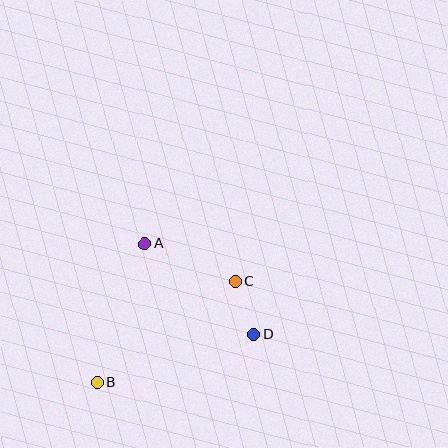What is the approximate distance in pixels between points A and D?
The distance between A and D is approximately 141 pixels.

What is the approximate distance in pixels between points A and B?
The distance between A and B is approximately 146 pixels.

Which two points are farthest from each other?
Points B and C are farthest from each other.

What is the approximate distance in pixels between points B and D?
The distance between B and D is approximately 163 pixels.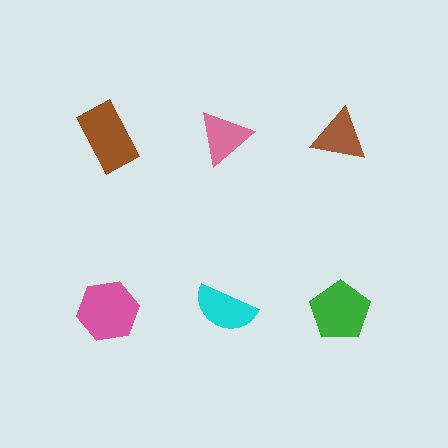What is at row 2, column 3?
A green pentagon.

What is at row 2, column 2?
A cyan semicircle.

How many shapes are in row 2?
3 shapes.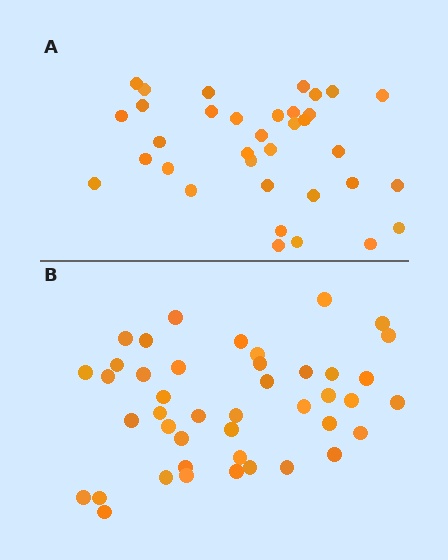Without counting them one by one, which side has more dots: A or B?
Region B (the bottom region) has more dots.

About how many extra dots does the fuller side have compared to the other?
Region B has roughly 8 or so more dots than region A.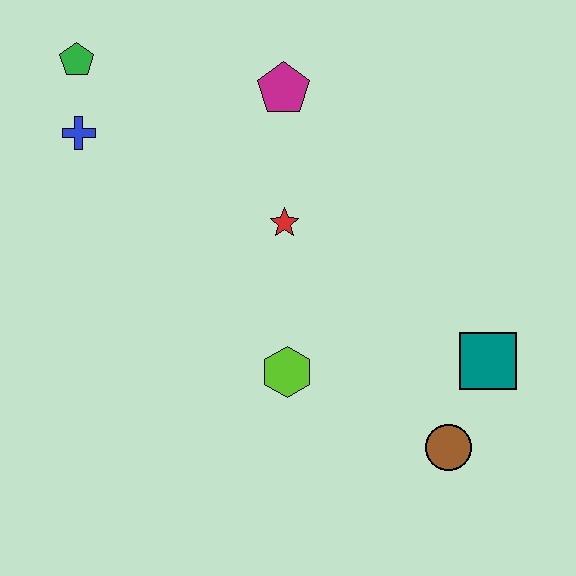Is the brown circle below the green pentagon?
Yes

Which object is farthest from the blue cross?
The brown circle is farthest from the blue cross.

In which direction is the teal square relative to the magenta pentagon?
The teal square is below the magenta pentagon.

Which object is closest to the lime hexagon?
The red star is closest to the lime hexagon.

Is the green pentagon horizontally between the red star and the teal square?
No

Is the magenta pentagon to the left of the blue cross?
No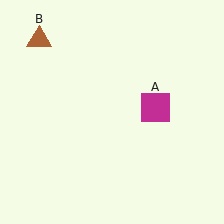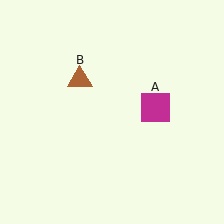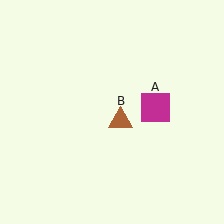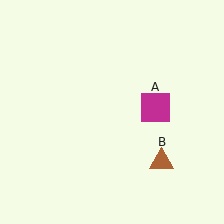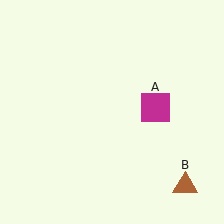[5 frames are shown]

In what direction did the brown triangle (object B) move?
The brown triangle (object B) moved down and to the right.